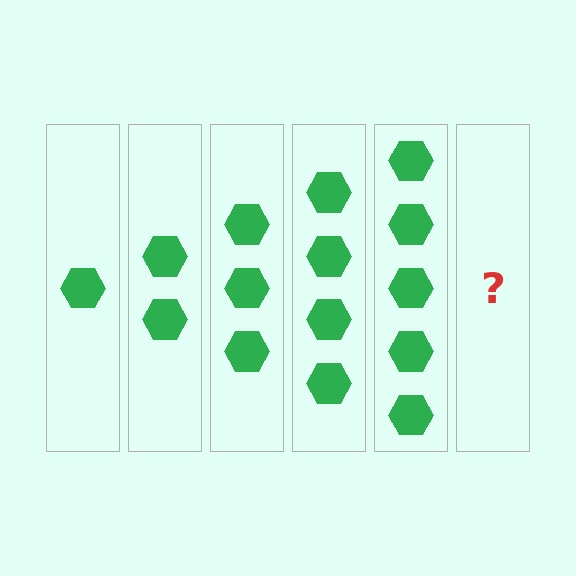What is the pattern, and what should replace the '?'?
The pattern is that each step adds one more hexagon. The '?' should be 6 hexagons.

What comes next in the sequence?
The next element should be 6 hexagons.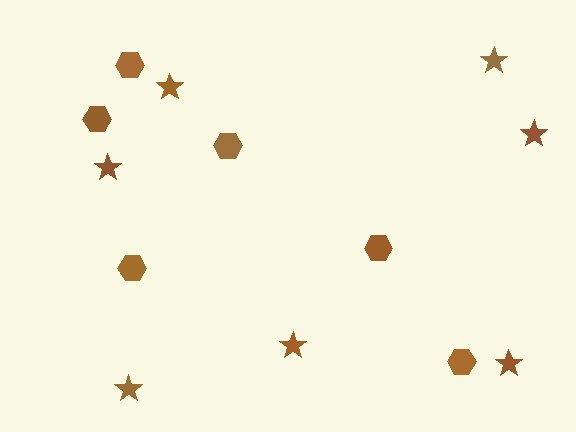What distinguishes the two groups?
There are 2 groups: one group of stars (7) and one group of hexagons (6).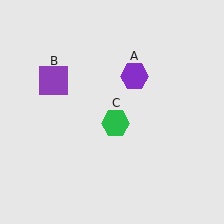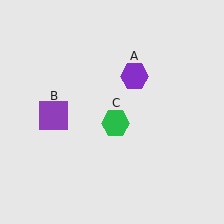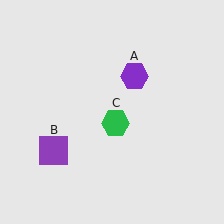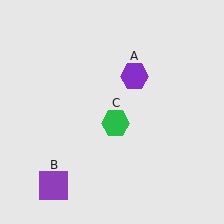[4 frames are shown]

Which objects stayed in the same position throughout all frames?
Purple hexagon (object A) and green hexagon (object C) remained stationary.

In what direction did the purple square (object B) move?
The purple square (object B) moved down.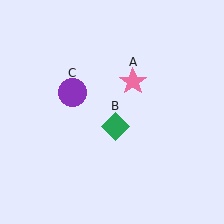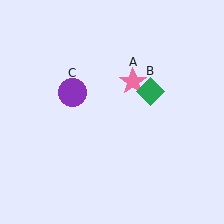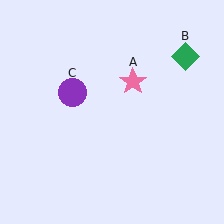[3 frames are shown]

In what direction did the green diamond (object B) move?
The green diamond (object B) moved up and to the right.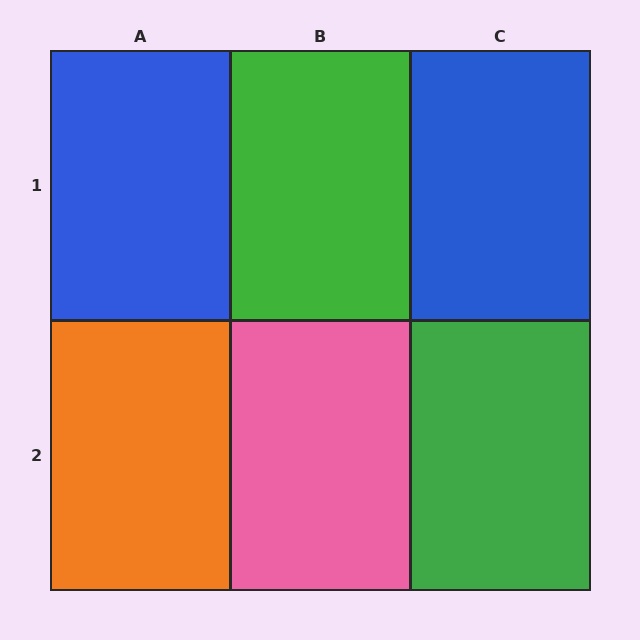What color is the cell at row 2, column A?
Orange.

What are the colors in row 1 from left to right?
Blue, green, blue.